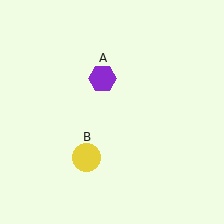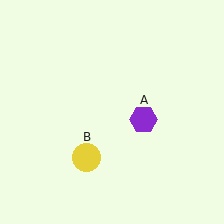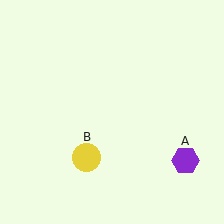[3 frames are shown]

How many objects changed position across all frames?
1 object changed position: purple hexagon (object A).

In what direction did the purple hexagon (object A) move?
The purple hexagon (object A) moved down and to the right.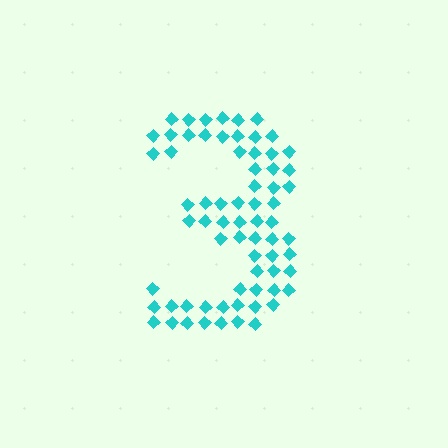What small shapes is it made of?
It is made of small diamonds.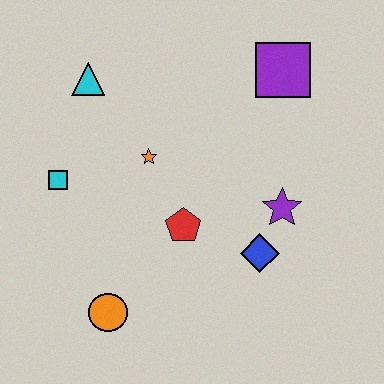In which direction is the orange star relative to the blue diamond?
The orange star is to the left of the blue diamond.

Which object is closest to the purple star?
The blue diamond is closest to the purple star.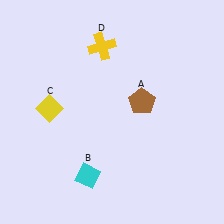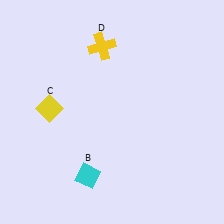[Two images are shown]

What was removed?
The brown pentagon (A) was removed in Image 2.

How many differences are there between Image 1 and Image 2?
There is 1 difference between the two images.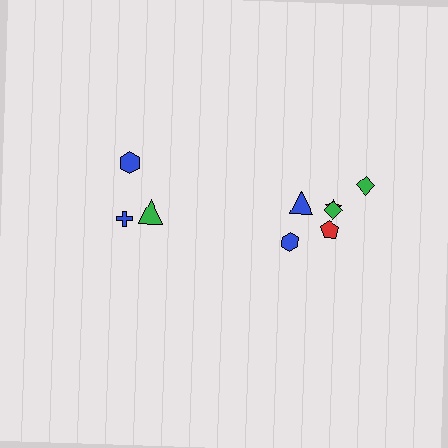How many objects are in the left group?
There are 3 objects.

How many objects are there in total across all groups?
There are 9 objects.